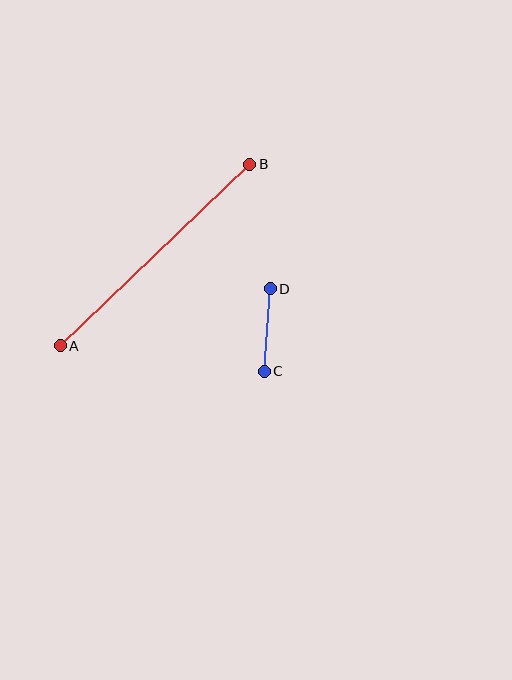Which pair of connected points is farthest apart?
Points A and B are farthest apart.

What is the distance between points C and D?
The distance is approximately 82 pixels.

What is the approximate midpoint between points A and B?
The midpoint is at approximately (155, 255) pixels.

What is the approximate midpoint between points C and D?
The midpoint is at approximately (267, 330) pixels.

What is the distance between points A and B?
The distance is approximately 263 pixels.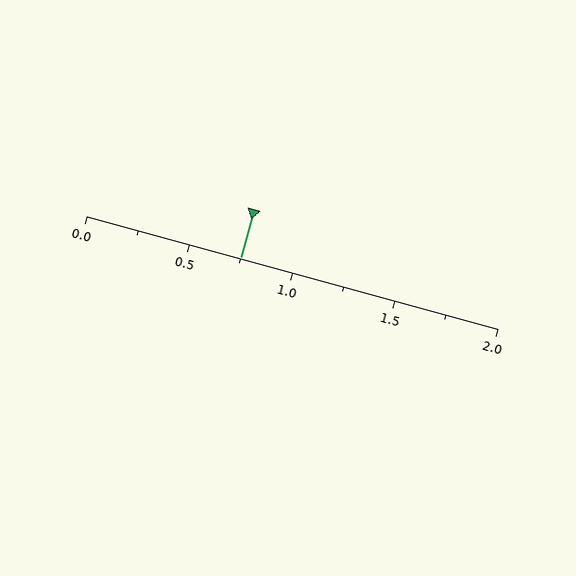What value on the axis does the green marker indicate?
The marker indicates approximately 0.75.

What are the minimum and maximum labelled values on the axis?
The axis runs from 0.0 to 2.0.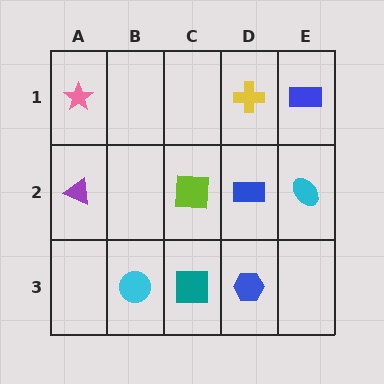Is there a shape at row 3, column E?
No, that cell is empty.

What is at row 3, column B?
A cyan circle.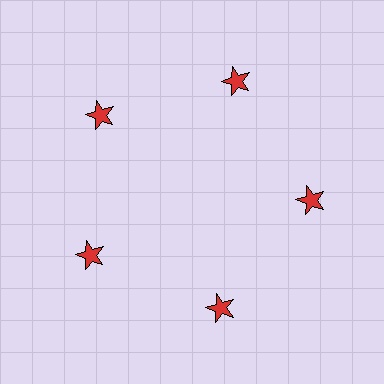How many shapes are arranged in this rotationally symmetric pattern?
There are 5 shapes, arranged in 5 groups of 1.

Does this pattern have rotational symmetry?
Yes, this pattern has 5-fold rotational symmetry. It looks the same after rotating 72 degrees around the center.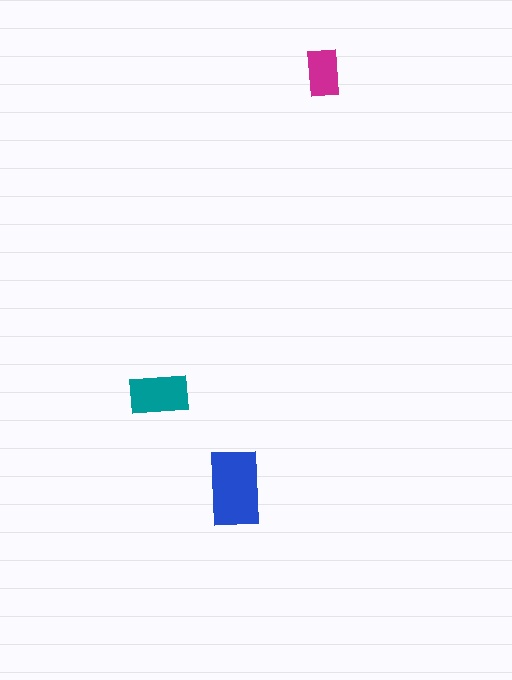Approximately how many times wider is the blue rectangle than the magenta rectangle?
About 1.5 times wider.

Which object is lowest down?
The blue rectangle is bottommost.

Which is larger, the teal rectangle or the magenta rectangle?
The teal one.